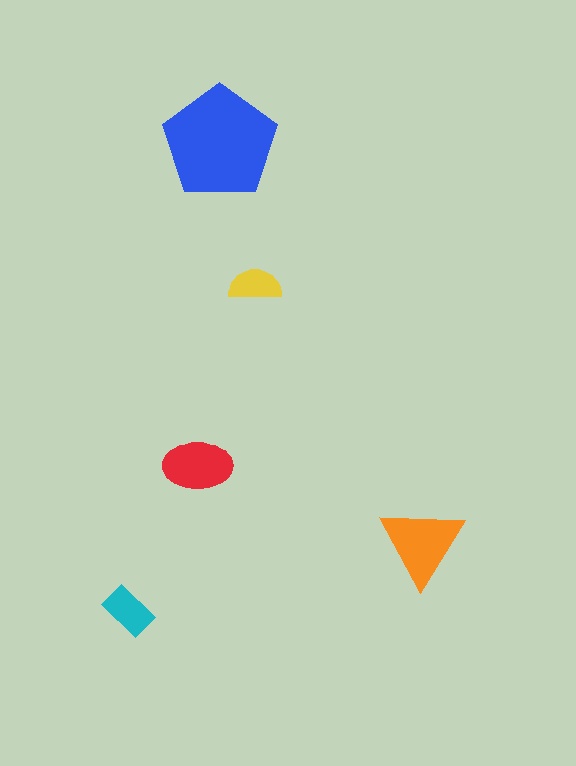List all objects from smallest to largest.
The yellow semicircle, the cyan rectangle, the red ellipse, the orange triangle, the blue pentagon.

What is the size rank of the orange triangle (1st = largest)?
2nd.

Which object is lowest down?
The cyan rectangle is bottommost.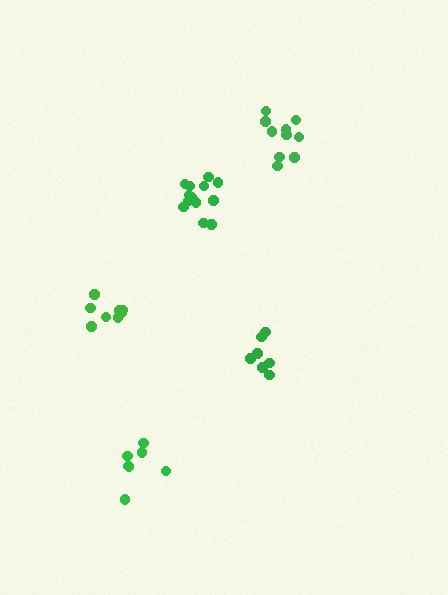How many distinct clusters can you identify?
There are 5 distinct clusters.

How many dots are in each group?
Group 1: 7 dots, Group 2: 8 dots, Group 3: 13 dots, Group 4: 10 dots, Group 5: 7 dots (45 total).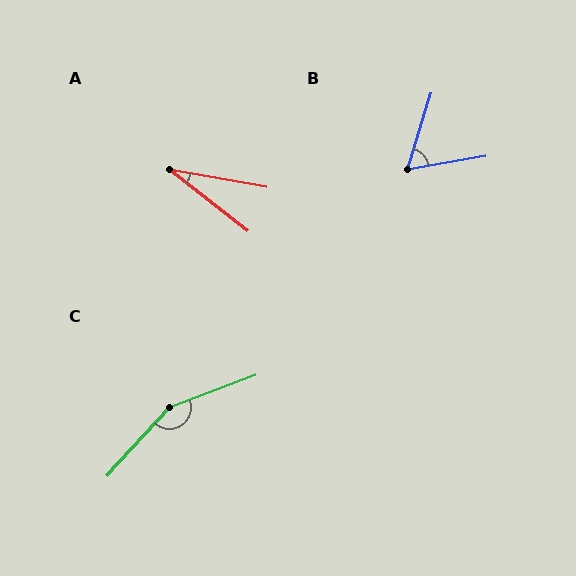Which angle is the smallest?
A, at approximately 28 degrees.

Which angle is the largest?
C, at approximately 153 degrees.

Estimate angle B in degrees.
Approximately 63 degrees.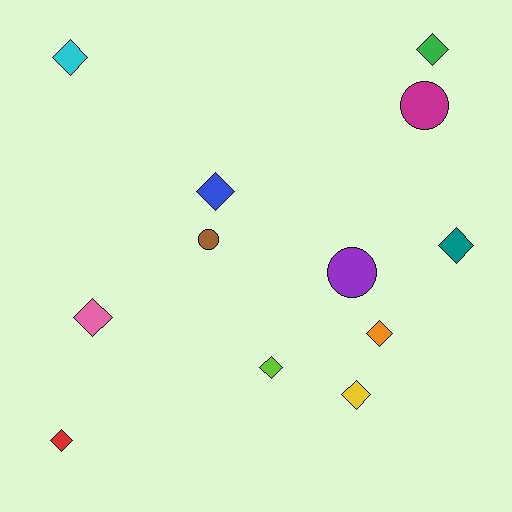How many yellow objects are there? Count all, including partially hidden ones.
There is 1 yellow object.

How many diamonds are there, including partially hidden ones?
There are 9 diamonds.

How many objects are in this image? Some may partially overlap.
There are 12 objects.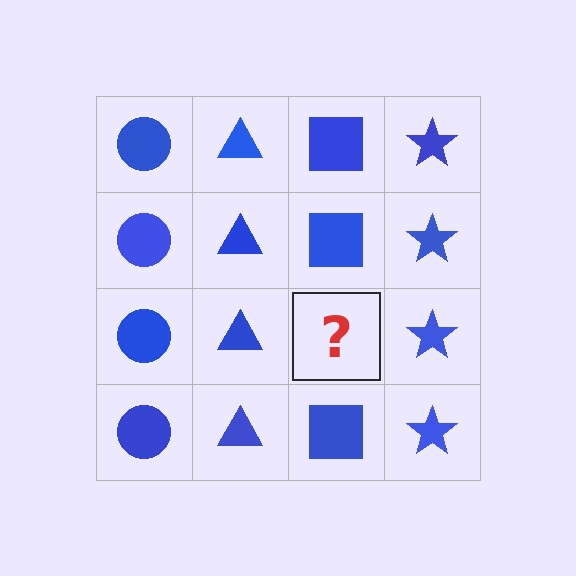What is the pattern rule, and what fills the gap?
The rule is that each column has a consistent shape. The gap should be filled with a blue square.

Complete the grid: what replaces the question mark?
The question mark should be replaced with a blue square.